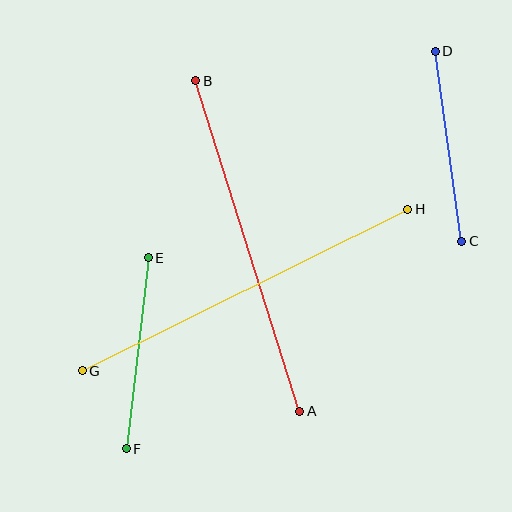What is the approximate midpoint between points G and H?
The midpoint is at approximately (245, 290) pixels.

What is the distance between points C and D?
The distance is approximately 192 pixels.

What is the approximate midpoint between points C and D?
The midpoint is at approximately (449, 146) pixels.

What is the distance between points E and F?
The distance is approximately 192 pixels.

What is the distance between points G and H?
The distance is approximately 364 pixels.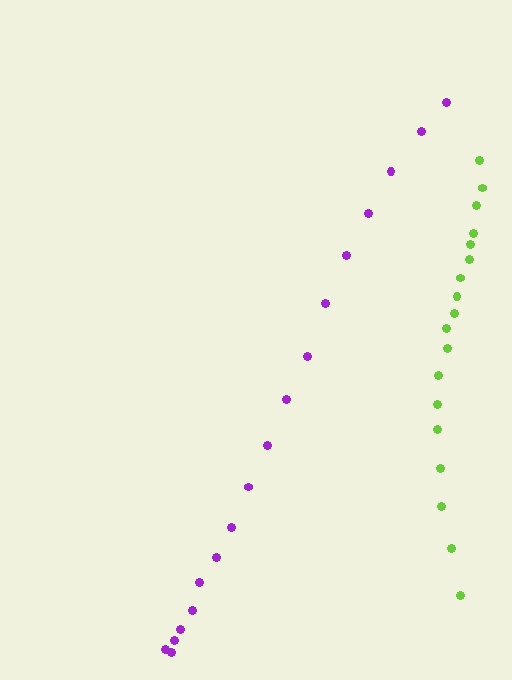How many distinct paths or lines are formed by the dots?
There are 2 distinct paths.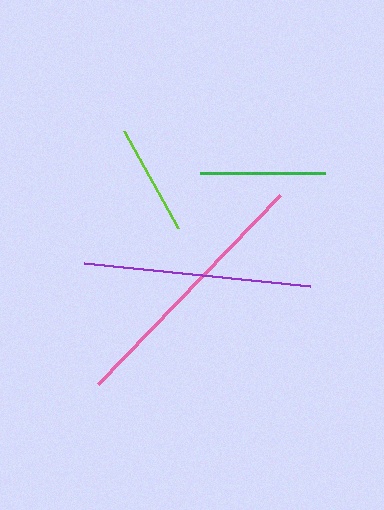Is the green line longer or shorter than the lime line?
The green line is longer than the lime line.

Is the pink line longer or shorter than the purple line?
The pink line is longer than the purple line.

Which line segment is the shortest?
The lime line is the shortest at approximately 111 pixels.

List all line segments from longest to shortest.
From longest to shortest: pink, purple, green, lime.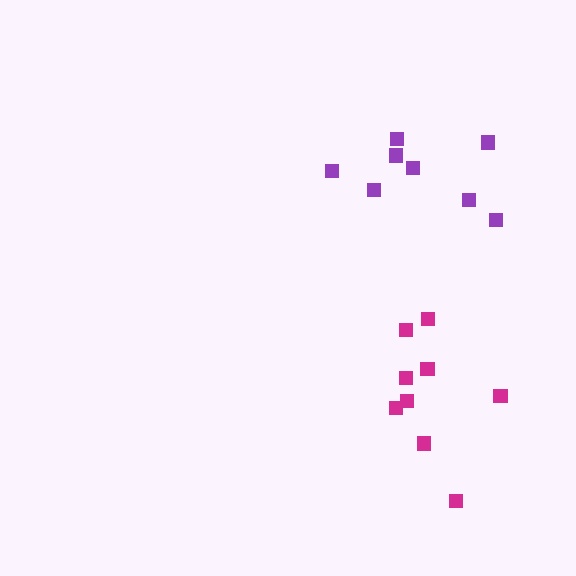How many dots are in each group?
Group 1: 9 dots, Group 2: 8 dots (17 total).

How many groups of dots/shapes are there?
There are 2 groups.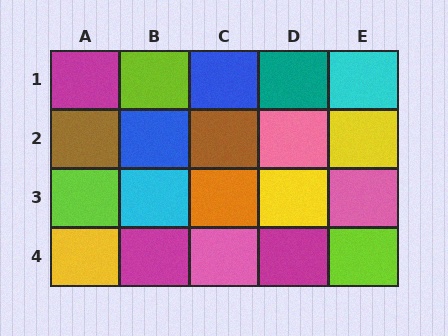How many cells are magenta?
3 cells are magenta.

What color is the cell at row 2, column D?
Pink.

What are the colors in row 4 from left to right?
Yellow, magenta, pink, magenta, lime.